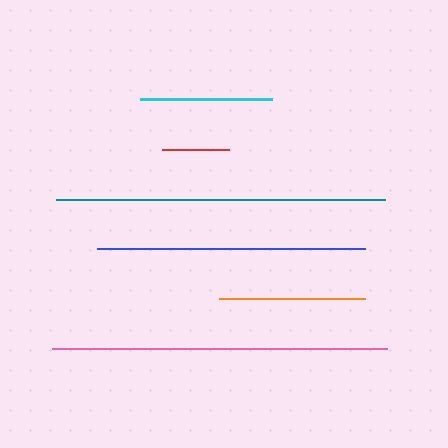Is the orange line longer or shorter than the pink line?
The pink line is longer than the orange line.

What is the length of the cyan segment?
The cyan segment is approximately 131 pixels long.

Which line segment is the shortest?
The red line is the shortest at approximately 67 pixels.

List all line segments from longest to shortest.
From longest to shortest: pink, teal, blue, orange, cyan, red.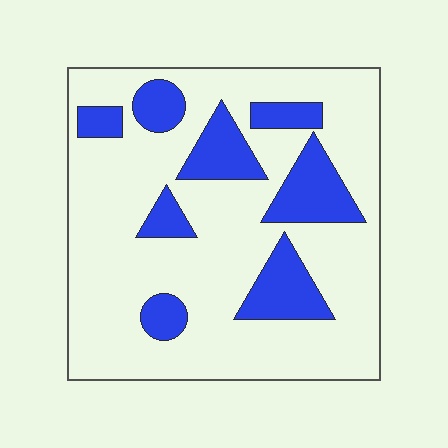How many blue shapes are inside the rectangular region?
8.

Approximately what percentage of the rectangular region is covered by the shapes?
Approximately 25%.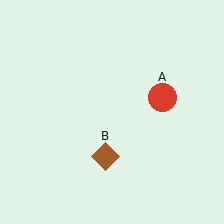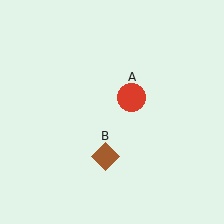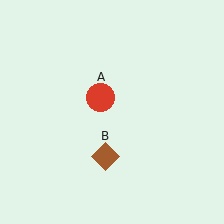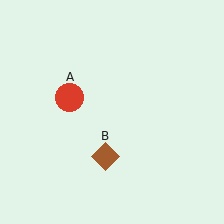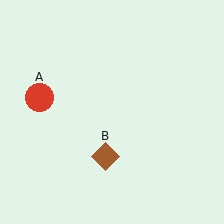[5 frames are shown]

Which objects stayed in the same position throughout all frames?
Brown diamond (object B) remained stationary.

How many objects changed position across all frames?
1 object changed position: red circle (object A).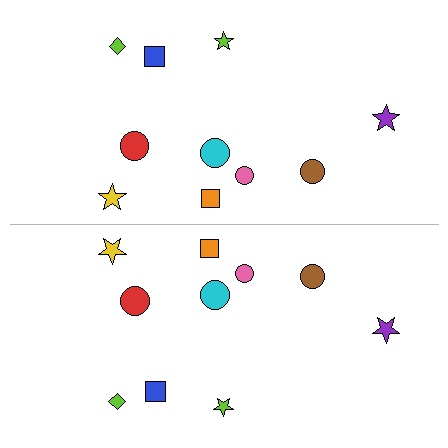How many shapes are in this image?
There are 20 shapes in this image.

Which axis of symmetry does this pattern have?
The pattern has a horizontal axis of symmetry running through the center of the image.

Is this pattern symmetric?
Yes, this pattern has bilateral (reflection) symmetry.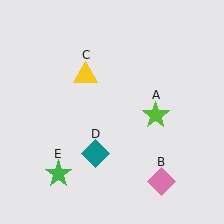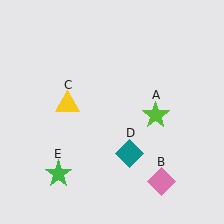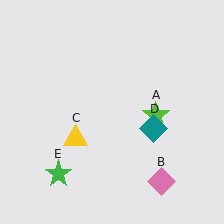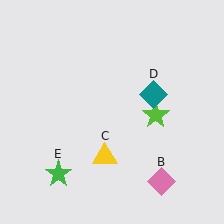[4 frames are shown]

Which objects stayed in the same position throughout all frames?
Lime star (object A) and pink diamond (object B) and green star (object E) remained stationary.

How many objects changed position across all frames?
2 objects changed position: yellow triangle (object C), teal diamond (object D).